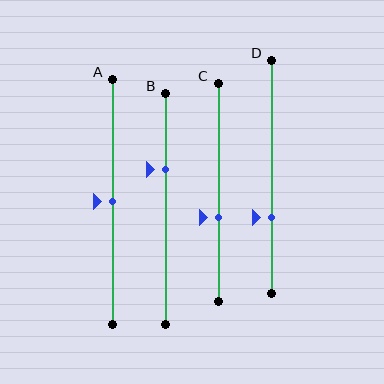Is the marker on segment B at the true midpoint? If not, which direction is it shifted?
No, the marker on segment B is shifted upward by about 17% of the segment length.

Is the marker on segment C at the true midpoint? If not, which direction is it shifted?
No, the marker on segment C is shifted downward by about 12% of the segment length.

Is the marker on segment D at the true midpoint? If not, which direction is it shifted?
No, the marker on segment D is shifted downward by about 17% of the segment length.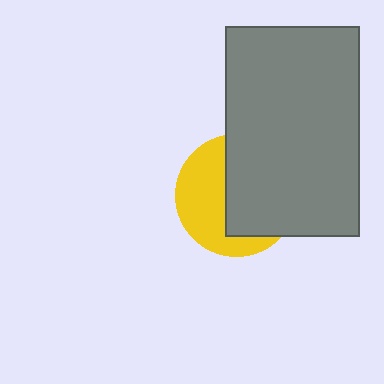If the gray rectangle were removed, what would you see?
You would see the complete yellow circle.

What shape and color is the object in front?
The object in front is a gray rectangle.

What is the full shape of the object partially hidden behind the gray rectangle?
The partially hidden object is a yellow circle.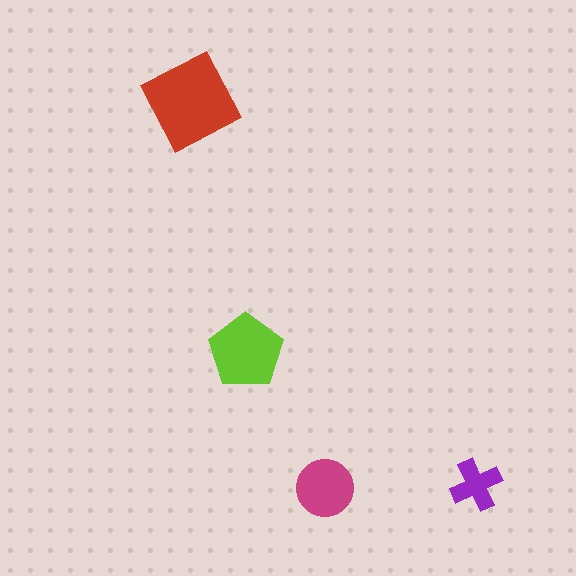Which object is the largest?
The red diamond.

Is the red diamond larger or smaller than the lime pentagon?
Larger.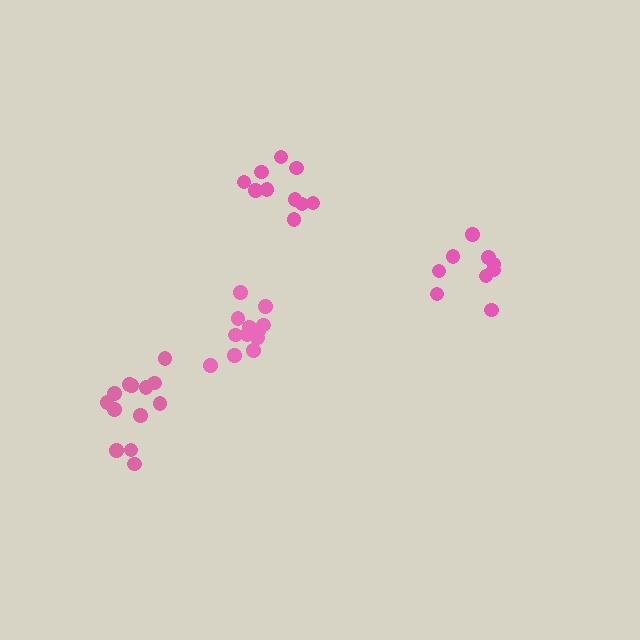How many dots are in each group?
Group 1: 13 dots, Group 2: 9 dots, Group 3: 12 dots, Group 4: 10 dots (44 total).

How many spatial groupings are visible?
There are 4 spatial groupings.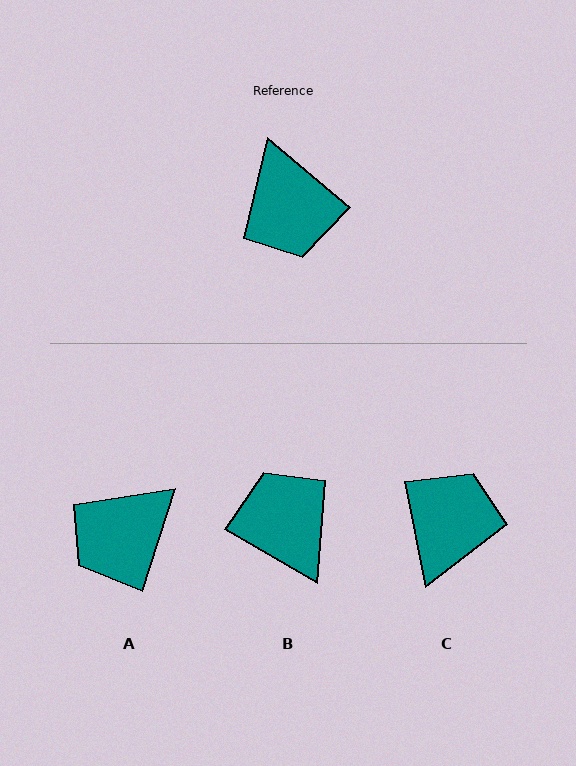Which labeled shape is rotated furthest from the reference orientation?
B, about 170 degrees away.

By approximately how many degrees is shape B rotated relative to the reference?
Approximately 170 degrees clockwise.